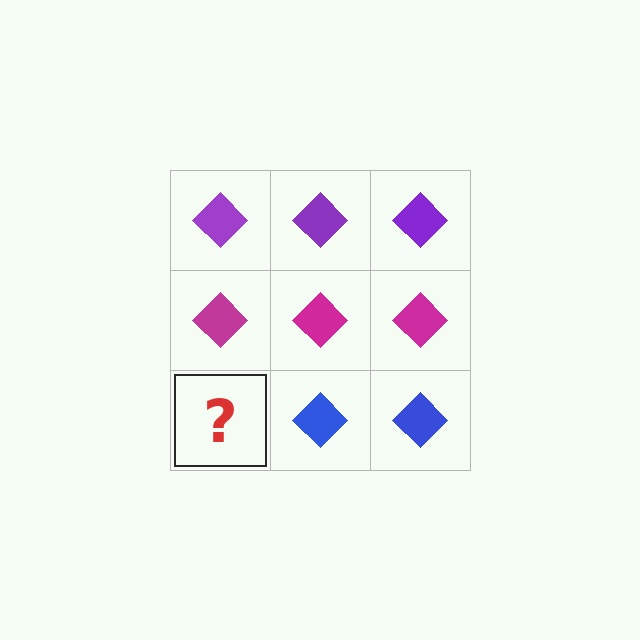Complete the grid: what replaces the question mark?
The question mark should be replaced with a blue diamond.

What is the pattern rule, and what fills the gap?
The rule is that each row has a consistent color. The gap should be filled with a blue diamond.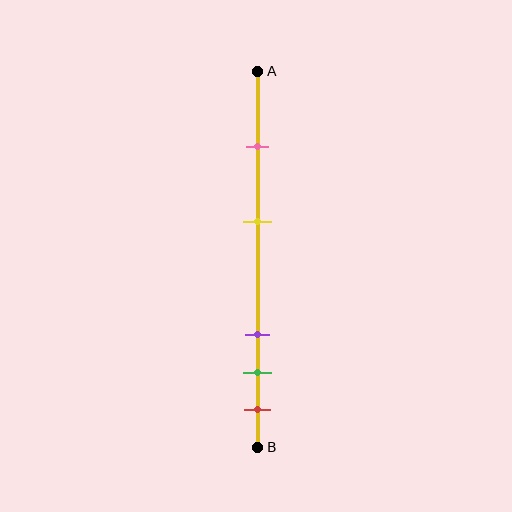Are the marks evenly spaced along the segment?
No, the marks are not evenly spaced.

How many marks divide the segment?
There are 5 marks dividing the segment.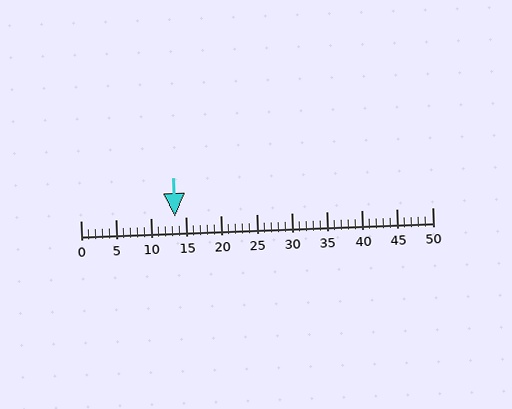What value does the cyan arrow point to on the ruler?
The cyan arrow points to approximately 13.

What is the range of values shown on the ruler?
The ruler shows values from 0 to 50.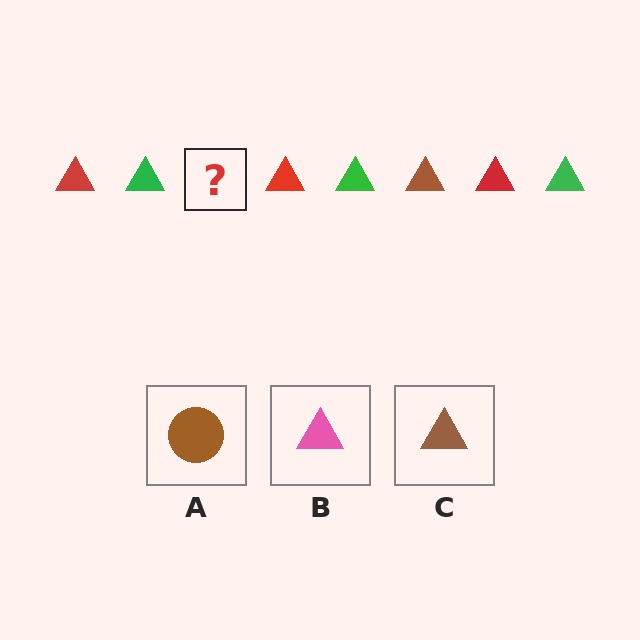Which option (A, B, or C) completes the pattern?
C.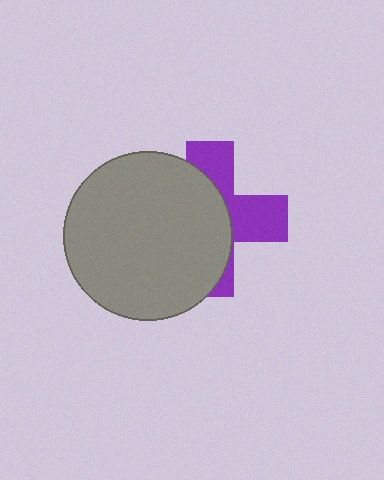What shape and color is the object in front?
The object in front is a gray circle.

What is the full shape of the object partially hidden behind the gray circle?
The partially hidden object is a purple cross.